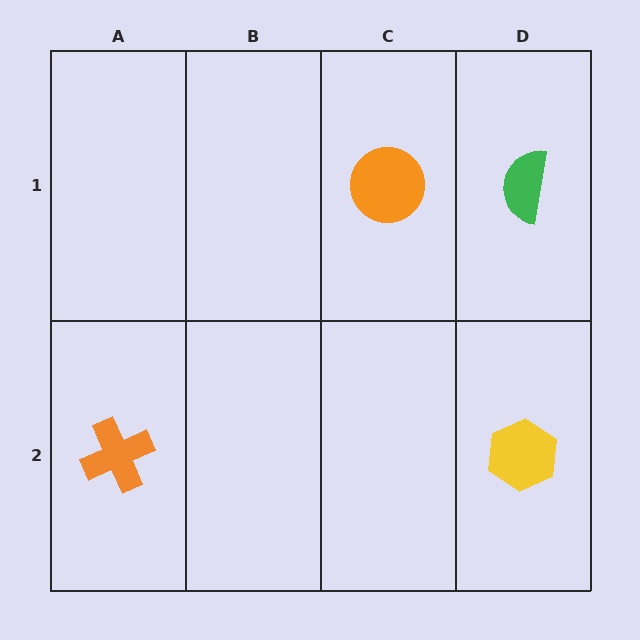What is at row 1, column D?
A green semicircle.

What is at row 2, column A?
An orange cross.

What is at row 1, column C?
An orange circle.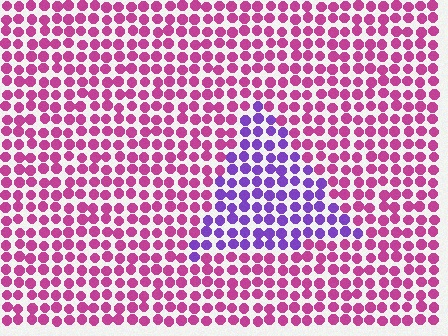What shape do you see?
I see a triangle.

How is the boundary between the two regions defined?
The boundary is defined purely by a slight shift in hue (about 52 degrees). Spacing, size, and orientation are identical on both sides.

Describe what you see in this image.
The image is filled with small magenta elements in a uniform arrangement. A triangle-shaped region is visible where the elements are tinted to a slightly different hue, forming a subtle color boundary.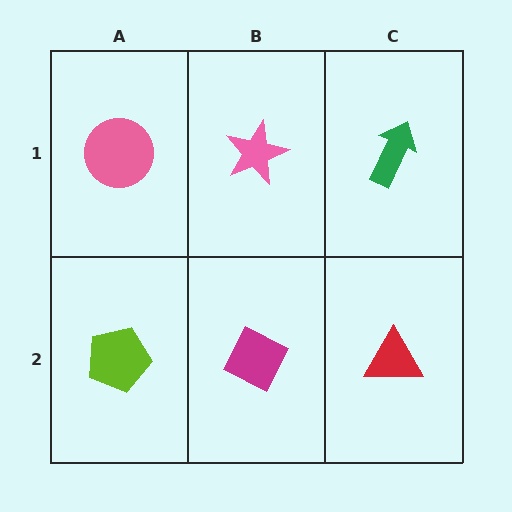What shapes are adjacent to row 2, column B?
A pink star (row 1, column B), a lime pentagon (row 2, column A), a red triangle (row 2, column C).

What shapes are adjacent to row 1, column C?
A red triangle (row 2, column C), a pink star (row 1, column B).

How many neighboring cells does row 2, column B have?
3.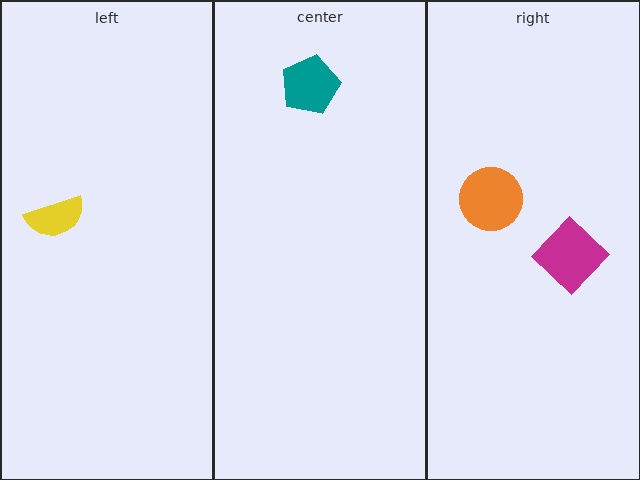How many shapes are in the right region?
2.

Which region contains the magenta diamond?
The right region.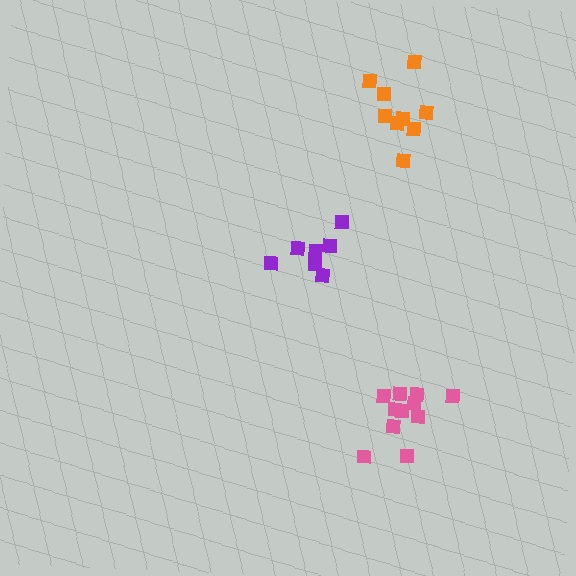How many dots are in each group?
Group 1: 7 dots, Group 2: 11 dots, Group 3: 9 dots (27 total).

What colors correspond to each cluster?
The clusters are colored: purple, pink, orange.